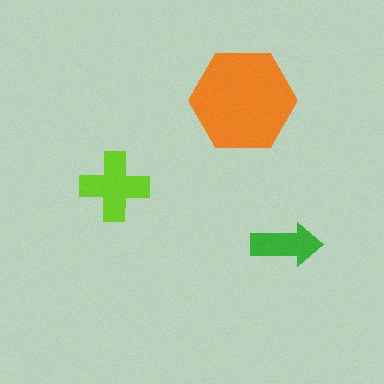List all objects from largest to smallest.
The orange hexagon, the lime cross, the green arrow.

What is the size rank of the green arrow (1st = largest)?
3rd.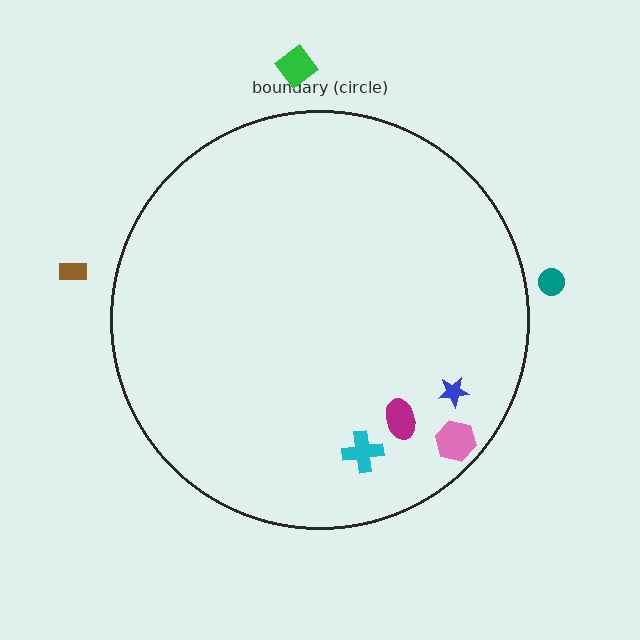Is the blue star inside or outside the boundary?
Inside.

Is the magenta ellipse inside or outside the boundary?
Inside.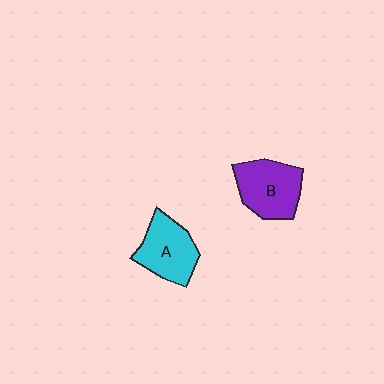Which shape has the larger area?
Shape B (purple).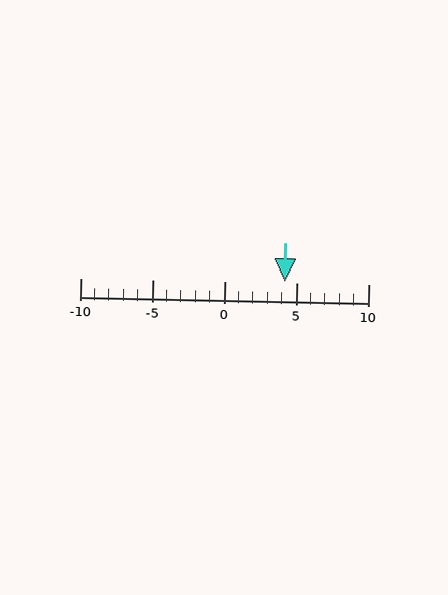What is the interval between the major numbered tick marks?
The major tick marks are spaced 5 units apart.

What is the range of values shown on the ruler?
The ruler shows values from -10 to 10.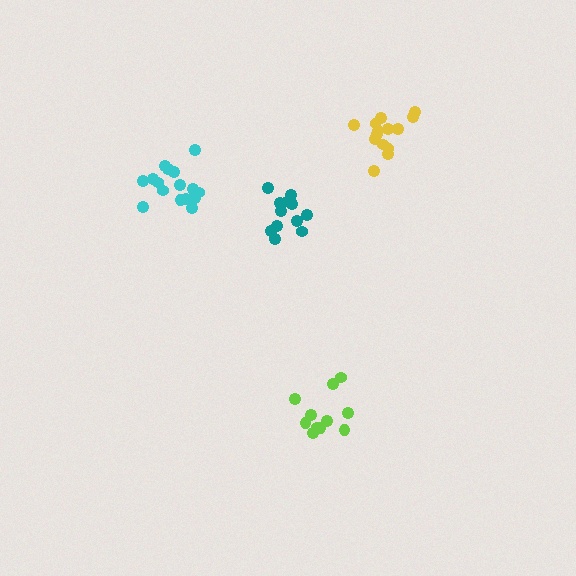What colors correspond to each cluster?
The clusters are colored: yellow, lime, cyan, teal.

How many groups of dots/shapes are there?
There are 4 groups.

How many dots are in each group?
Group 1: 14 dots, Group 2: 11 dots, Group 3: 16 dots, Group 4: 12 dots (53 total).